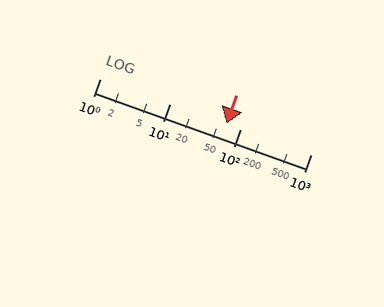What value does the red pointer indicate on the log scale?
The pointer indicates approximately 63.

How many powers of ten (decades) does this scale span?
The scale spans 3 decades, from 1 to 1000.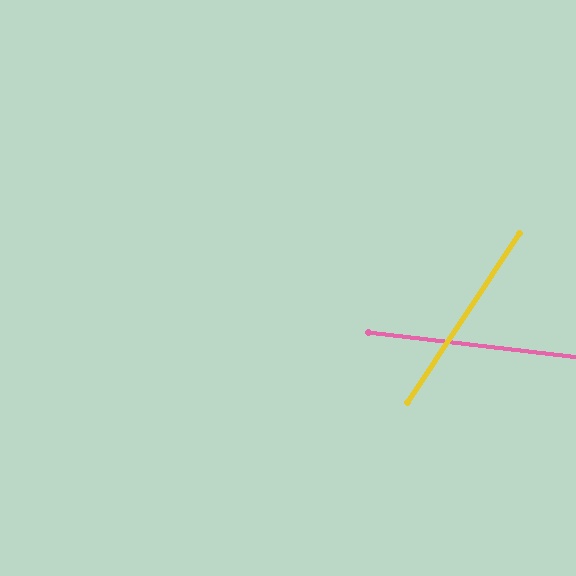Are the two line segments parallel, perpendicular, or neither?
Neither parallel nor perpendicular — they differ by about 63°.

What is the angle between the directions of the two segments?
Approximately 63 degrees.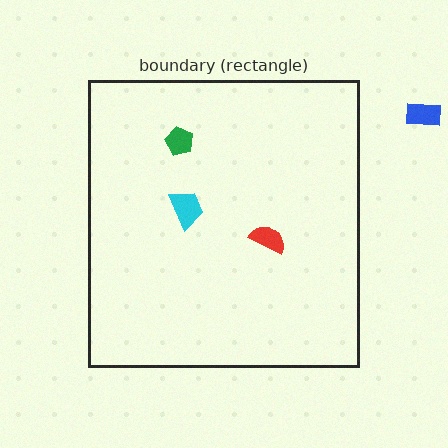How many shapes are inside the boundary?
3 inside, 1 outside.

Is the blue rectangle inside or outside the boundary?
Outside.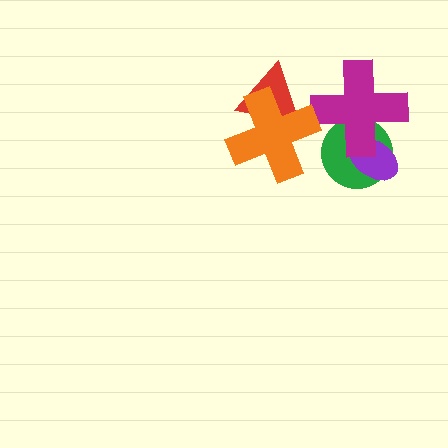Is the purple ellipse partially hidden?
Yes, it is partially covered by another shape.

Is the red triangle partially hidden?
Yes, it is partially covered by another shape.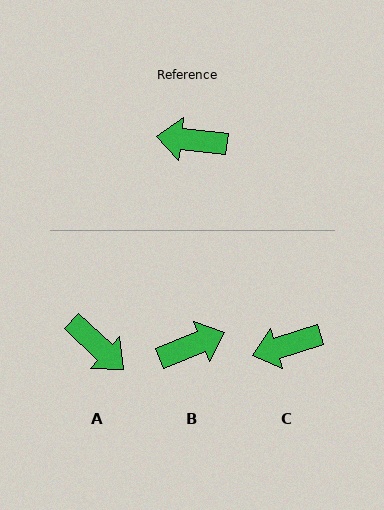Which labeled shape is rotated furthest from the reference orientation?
B, about 151 degrees away.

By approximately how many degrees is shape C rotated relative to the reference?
Approximately 24 degrees counter-clockwise.